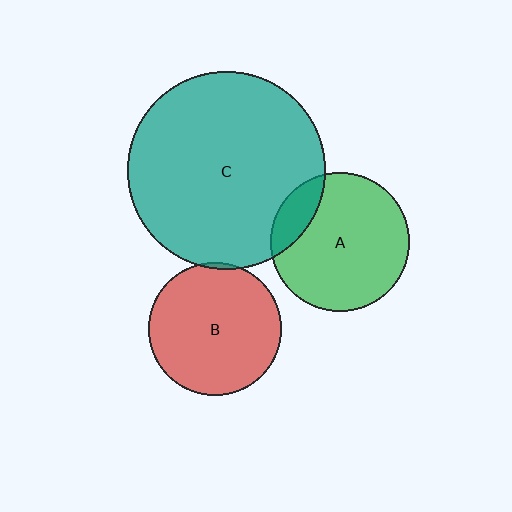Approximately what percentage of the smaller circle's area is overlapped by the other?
Approximately 5%.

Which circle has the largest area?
Circle C (teal).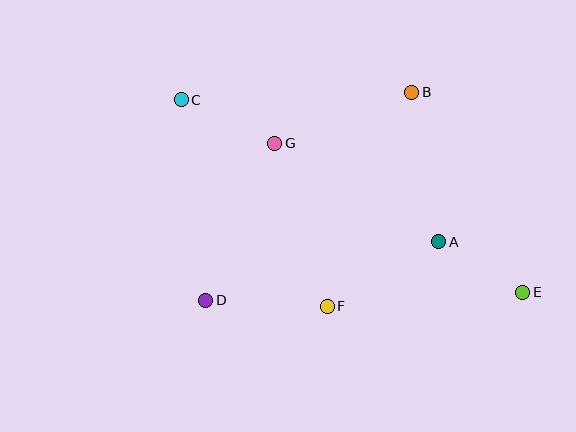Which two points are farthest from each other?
Points C and E are farthest from each other.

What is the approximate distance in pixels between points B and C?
The distance between B and C is approximately 230 pixels.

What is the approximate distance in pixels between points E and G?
The distance between E and G is approximately 289 pixels.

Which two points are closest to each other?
Points A and E are closest to each other.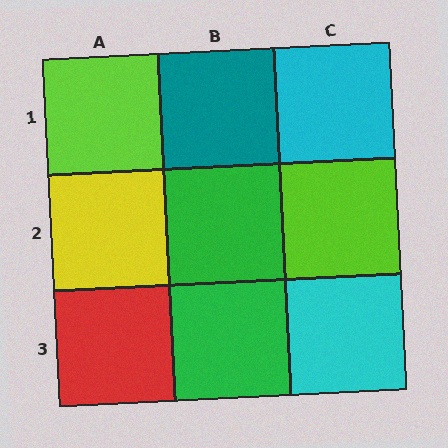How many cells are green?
2 cells are green.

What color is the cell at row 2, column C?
Lime.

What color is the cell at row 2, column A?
Yellow.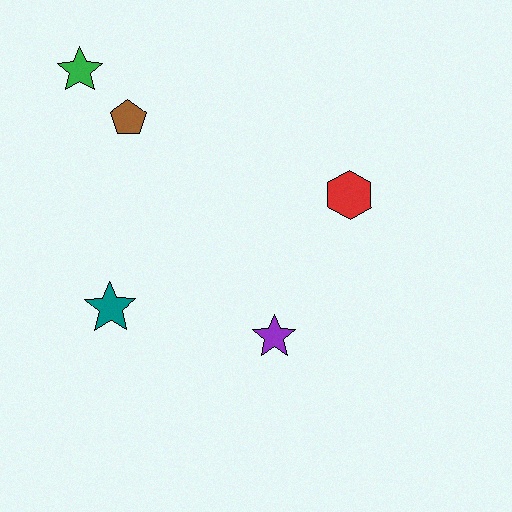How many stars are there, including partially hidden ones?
There are 3 stars.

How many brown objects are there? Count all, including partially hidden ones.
There is 1 brown object.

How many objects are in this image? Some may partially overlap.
There are 5 objects.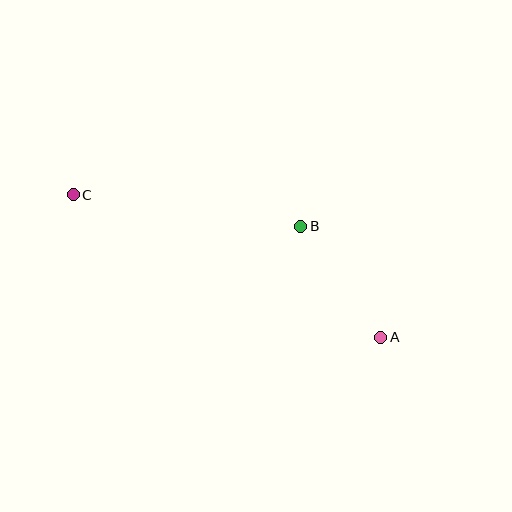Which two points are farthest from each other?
Points A and C are farthest from each other.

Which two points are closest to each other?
Points A and B are closest to each other.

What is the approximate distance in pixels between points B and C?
The distance between B and C is approximately 230 pixels.